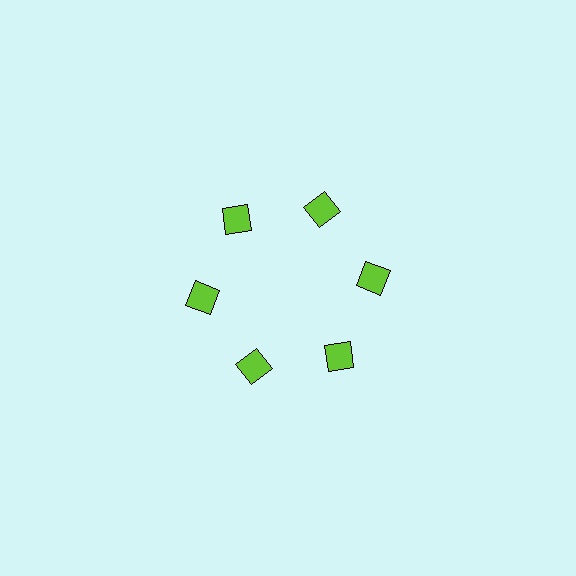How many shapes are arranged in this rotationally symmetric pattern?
There are 6 shapes, arranged in 6 groups of 1.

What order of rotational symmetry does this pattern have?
This pattern has 6-fold rotational symmetry.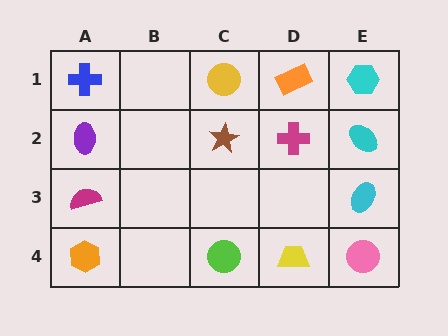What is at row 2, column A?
A purple ellipse.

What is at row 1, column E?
A cyan hexagon.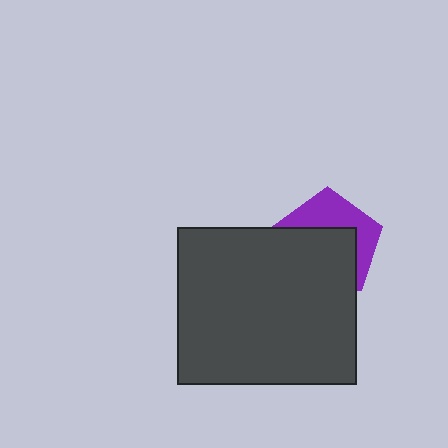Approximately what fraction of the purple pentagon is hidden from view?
Roughly 59% of the purple pentagon is hidden behind the dark gray rectangle.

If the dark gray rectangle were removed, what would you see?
You would see the complete purple pentagon.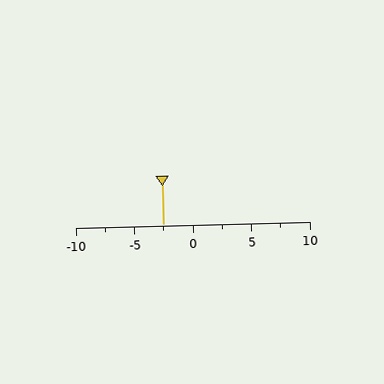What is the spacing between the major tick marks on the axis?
The major ticks are spaced 5 apart.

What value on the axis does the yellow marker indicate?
The marker indicates approximately -2.5.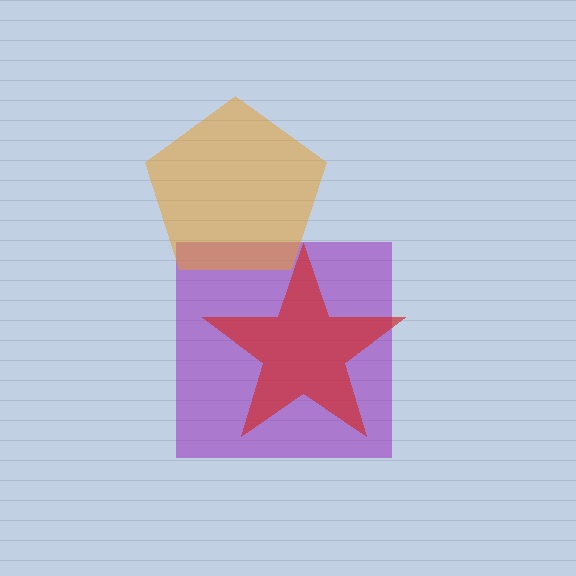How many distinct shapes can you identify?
There are 3 distinct shapes: a purple square, a red star, an orange pentagon.